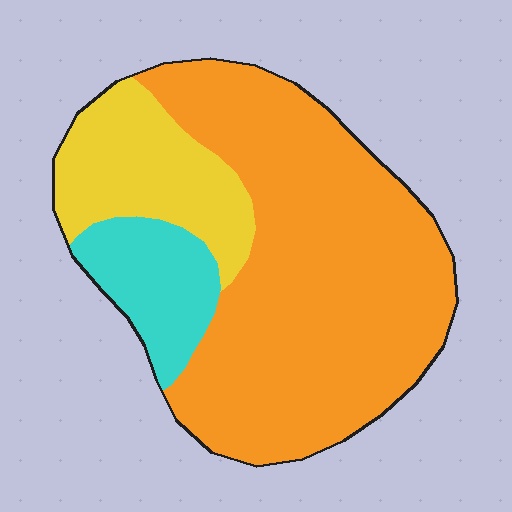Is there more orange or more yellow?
Orange.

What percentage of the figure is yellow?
Yellow takes up about one fifth (1/5) of the figure.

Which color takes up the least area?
Cyan, at roughly 15%.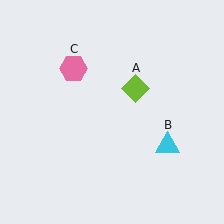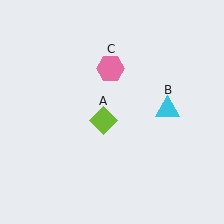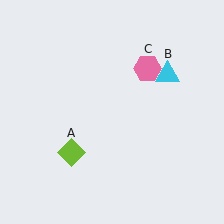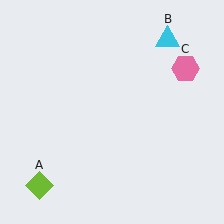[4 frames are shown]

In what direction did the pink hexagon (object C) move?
The pink hexagon (object C) moved right.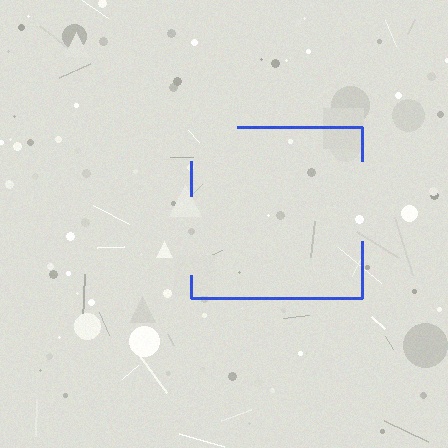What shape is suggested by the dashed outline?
The dashed outline suggests a square.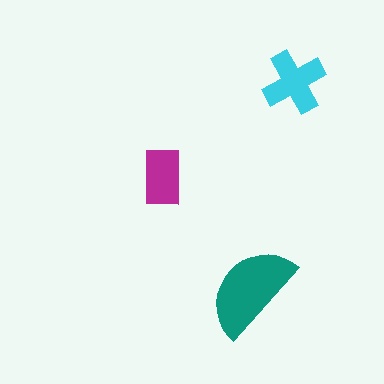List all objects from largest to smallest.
The teal semicircle, the cyan cross, the magenta rectangle.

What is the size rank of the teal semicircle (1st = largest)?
1st.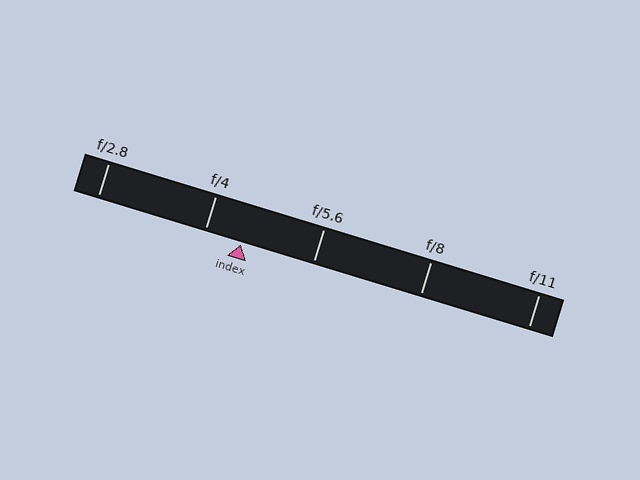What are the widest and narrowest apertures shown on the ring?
The widest aperture shown is f/2.8 and the narrowest is f/11.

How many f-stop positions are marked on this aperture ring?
There are 5 f-stop positions marked.